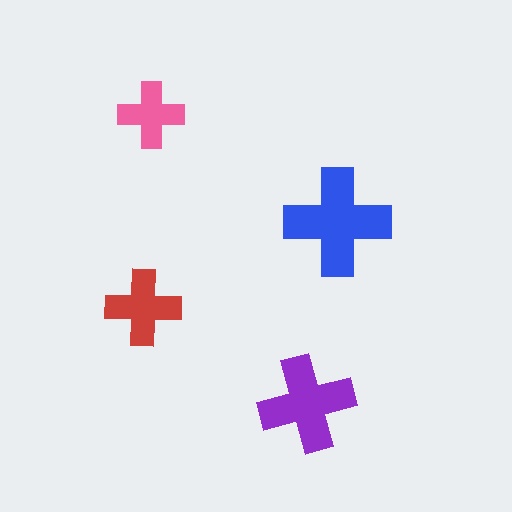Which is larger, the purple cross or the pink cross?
The purple one.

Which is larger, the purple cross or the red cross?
The purple one.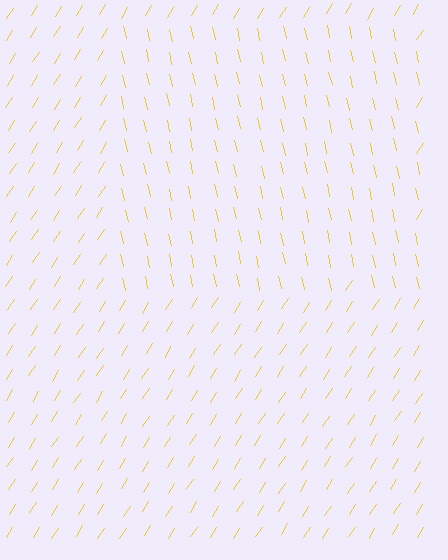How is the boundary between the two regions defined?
The boundary is defined purely by a change in line orientation (approximately 45 degrees difference). All lines are the same color and thickness.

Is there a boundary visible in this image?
Yes, there is a texture boundary formed by a change in line orientation.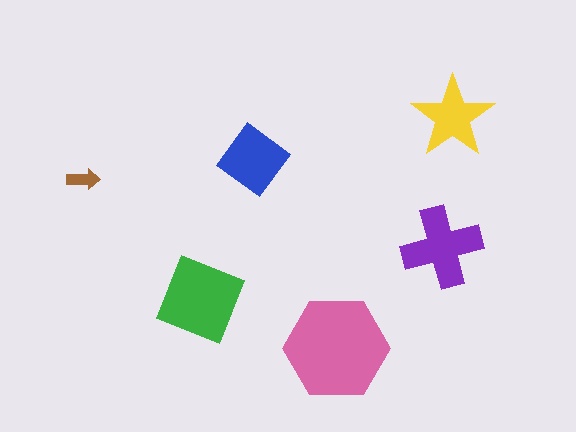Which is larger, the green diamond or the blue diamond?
The green diamond.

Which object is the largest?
The pink hexagon.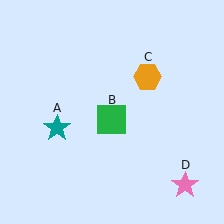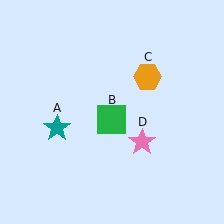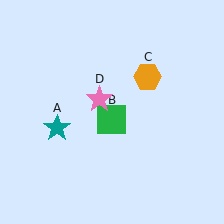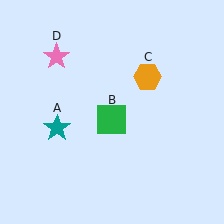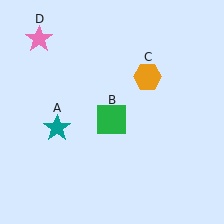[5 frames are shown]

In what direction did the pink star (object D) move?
The pink star (object D) moved up and to the left.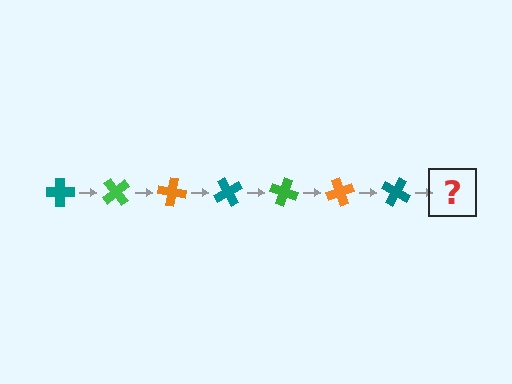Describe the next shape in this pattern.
It should be a green cross, rotated 350 degrees from the start.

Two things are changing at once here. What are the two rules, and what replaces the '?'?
The two rules are that it rotates 50 degrees each step and the color cycles through teal, green, and orange. The '?' should be a green cross, rotated 350 degrees from the start.